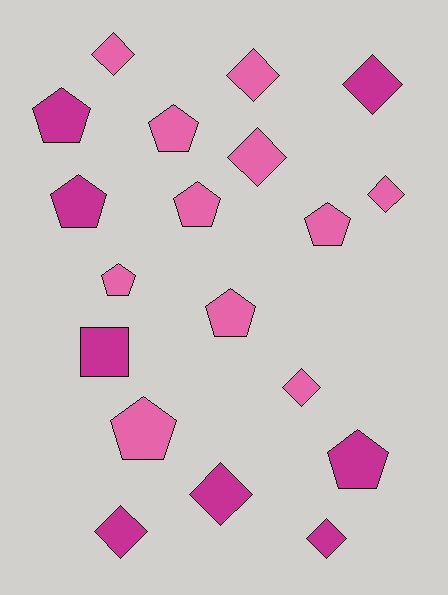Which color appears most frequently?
Pink, with 11 objects.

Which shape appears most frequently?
Diamond, with 9 objects.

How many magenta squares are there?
There is 1 magenta square.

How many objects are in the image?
There are 19 objects.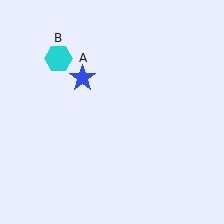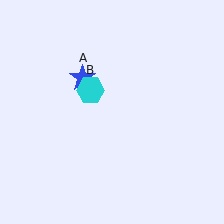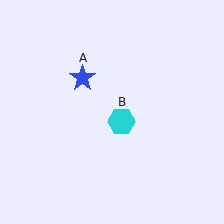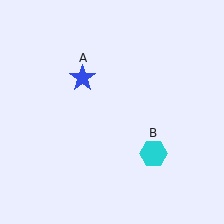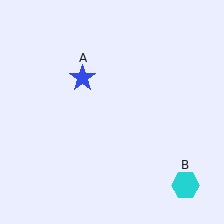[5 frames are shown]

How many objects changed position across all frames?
1 object changed position: cyan hexagon (object B).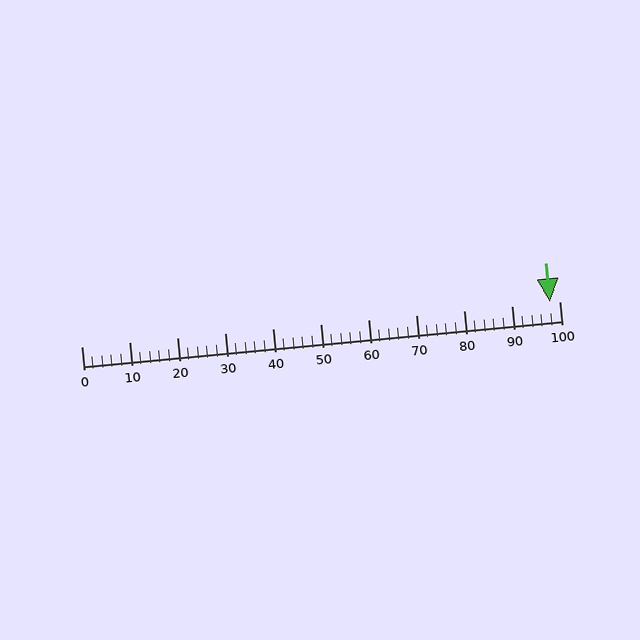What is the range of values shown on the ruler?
The ruler shows values from 0 to 100.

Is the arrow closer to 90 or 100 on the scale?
The arrow is closer to 100.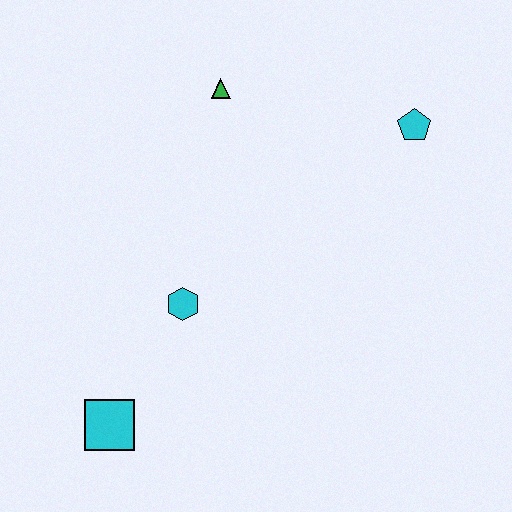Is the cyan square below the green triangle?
Yes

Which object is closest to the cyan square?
The cyan hexagon is closest to the cyan square.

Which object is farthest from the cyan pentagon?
The cyan square is farthest from the cyan pentagon.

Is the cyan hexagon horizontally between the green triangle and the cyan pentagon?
No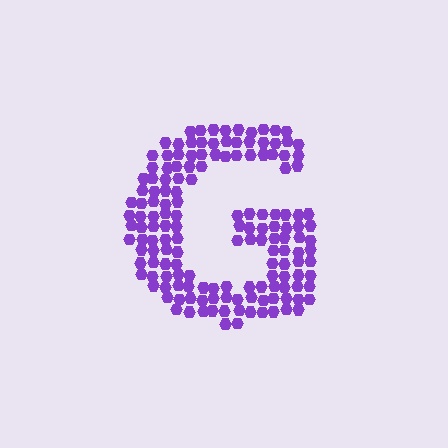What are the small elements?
The small elements are hexagons.